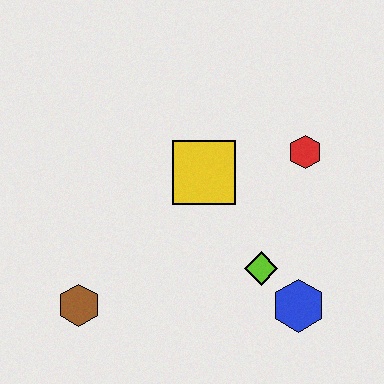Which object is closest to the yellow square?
The red hexagon is closest to the yellow square.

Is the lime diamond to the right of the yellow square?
Yes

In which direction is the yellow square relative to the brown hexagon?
The yellow square is above the brown hexagon.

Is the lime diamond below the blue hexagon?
No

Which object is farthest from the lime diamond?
The brown hexagon is farthest from the lime diamond.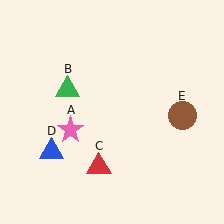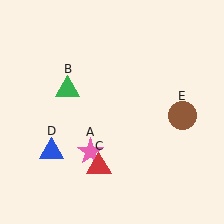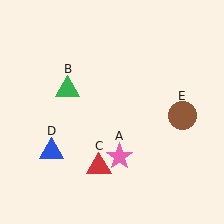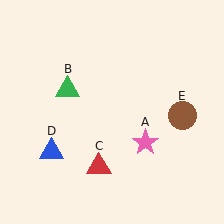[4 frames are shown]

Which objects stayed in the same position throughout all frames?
Green triangle (object B) and red triangle (object C) and blue triangle (object D) and brown circle (object E) remained stationary.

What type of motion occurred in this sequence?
The pink star (object A) rotated counterclockwise around the center of the scene.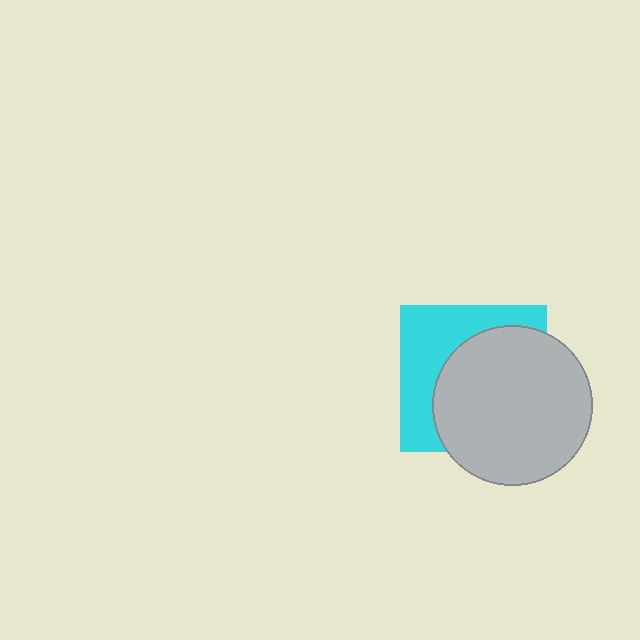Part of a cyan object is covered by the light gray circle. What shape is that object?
It is a square.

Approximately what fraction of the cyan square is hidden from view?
Roughly 60% of the cyan square is hidden behind the light gray circle.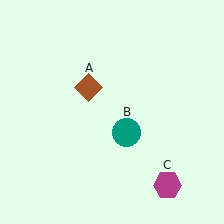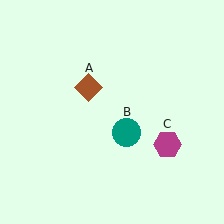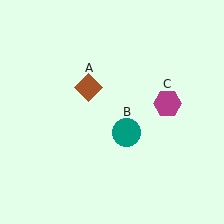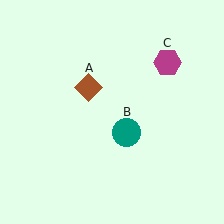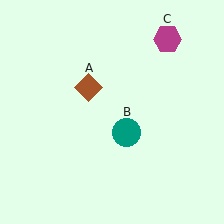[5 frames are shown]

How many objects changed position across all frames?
1 object changed position: magenta hexagon (object C).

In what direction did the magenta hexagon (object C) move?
The magenta hexagon (object C) moved up.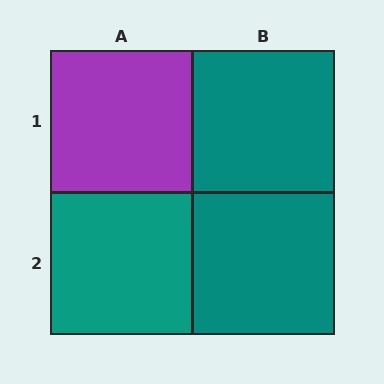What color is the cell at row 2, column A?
Teal.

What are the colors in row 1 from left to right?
Purple, teal.